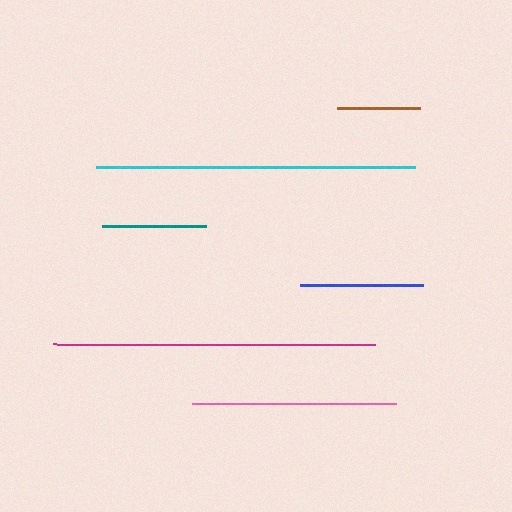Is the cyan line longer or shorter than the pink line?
The cyan line is longer than the pink line.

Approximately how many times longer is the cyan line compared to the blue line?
The cyan line is approximately 2.6 times the length of the blue line.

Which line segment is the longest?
The magenta line is the longest at approximately 322 pixels.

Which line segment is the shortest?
The brown line is the shortest at approximately 83 pixels.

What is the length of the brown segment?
The brown segment is approximately 83 pixels long.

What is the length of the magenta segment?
The magenta segment is approximately 322 pixels long.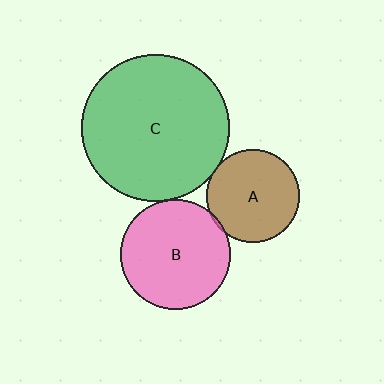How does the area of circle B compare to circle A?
Approximately 1.4 times.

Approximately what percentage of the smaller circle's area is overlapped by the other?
Approximately 5%.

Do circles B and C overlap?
Yes.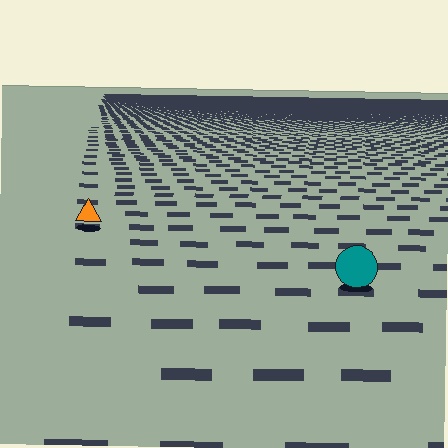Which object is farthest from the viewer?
The orange triangle is farthest from the viewer. It appears smaller and the ground texture around it is denser.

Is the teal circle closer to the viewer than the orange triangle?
Yes. The teal circle is closer — you can tell from the texture gradient: the ground texture is coarser near it.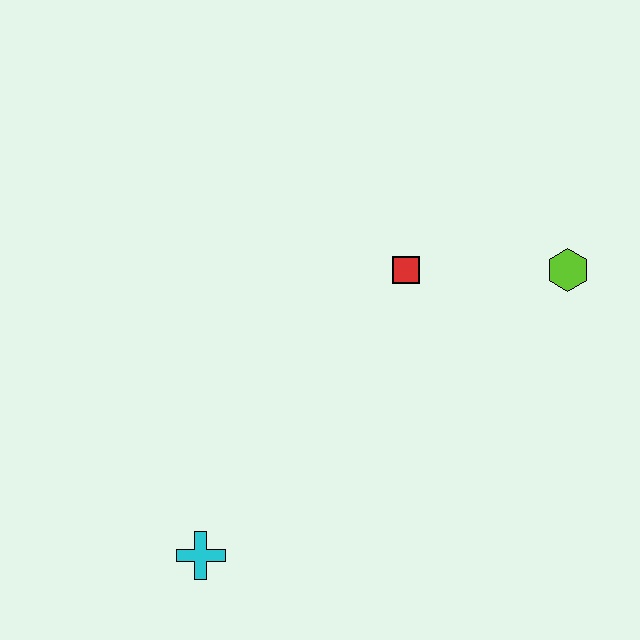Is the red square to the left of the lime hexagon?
Yes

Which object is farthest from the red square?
The cyan cross is farthest from the red square.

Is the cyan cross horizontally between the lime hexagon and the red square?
No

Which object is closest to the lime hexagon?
The red square is closest to the lime hexagon.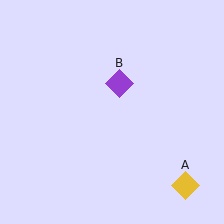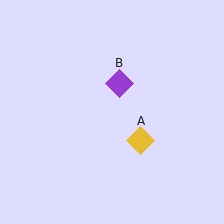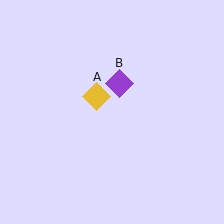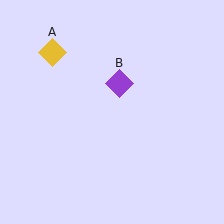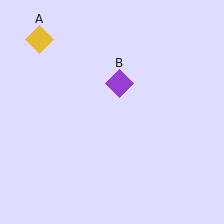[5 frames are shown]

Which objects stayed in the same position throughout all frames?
Purple diamond (object B) remained stationary.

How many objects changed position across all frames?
1 object changed position: yellow diamond (object A).